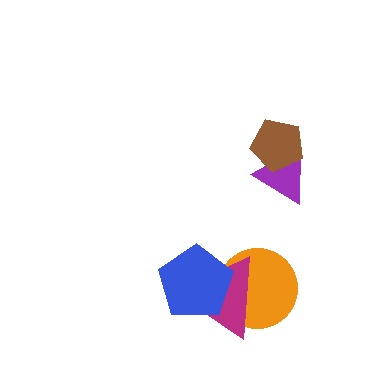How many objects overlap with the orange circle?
2 objects overlap with the orange circle.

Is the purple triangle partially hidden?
Yes, it is partially covered by another shape.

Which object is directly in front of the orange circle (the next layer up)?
The magenta triangle is directly in front of the orange circle.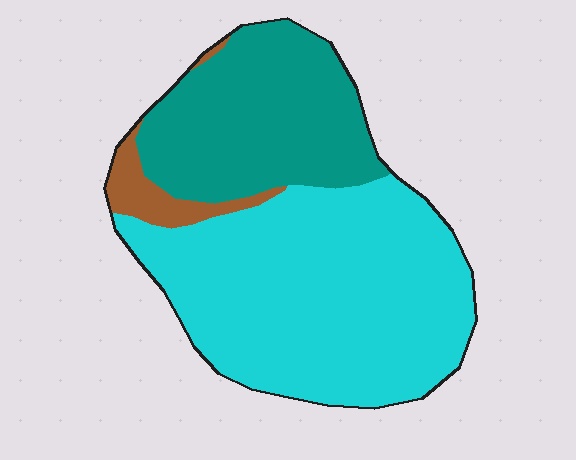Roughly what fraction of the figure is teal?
Teal takes up about one third (1/3) of the figure.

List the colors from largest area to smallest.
From largest to smallest: cyan, teal, brown.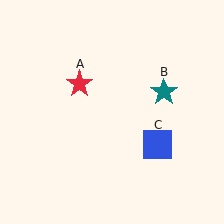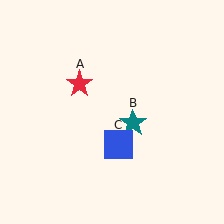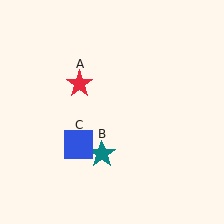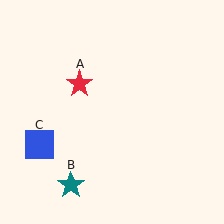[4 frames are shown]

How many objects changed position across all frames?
2 objects changed position: teal star (object B), blue square (object C).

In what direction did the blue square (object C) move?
The blue square (object C) moved left.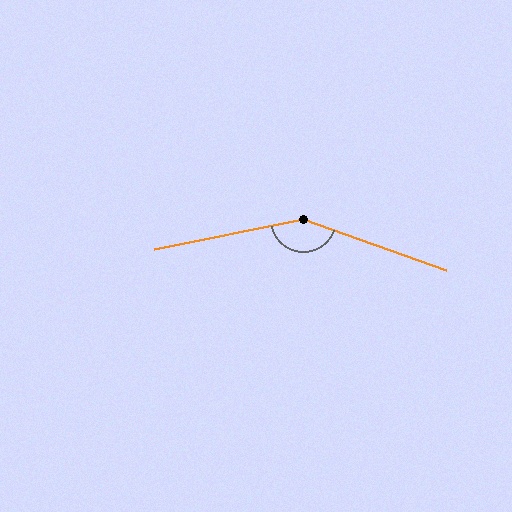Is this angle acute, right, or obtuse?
It is obtuse.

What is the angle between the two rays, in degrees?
Approximately 149 degrees.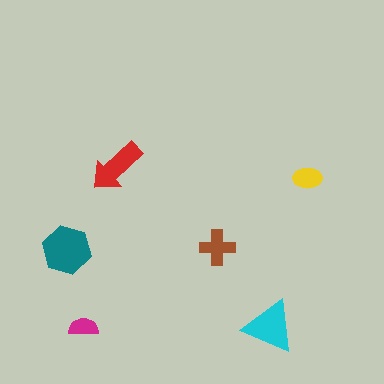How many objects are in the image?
There are 6 objects in the image.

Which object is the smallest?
The magenta semicircle.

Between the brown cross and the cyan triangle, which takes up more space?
The cyan triangle.